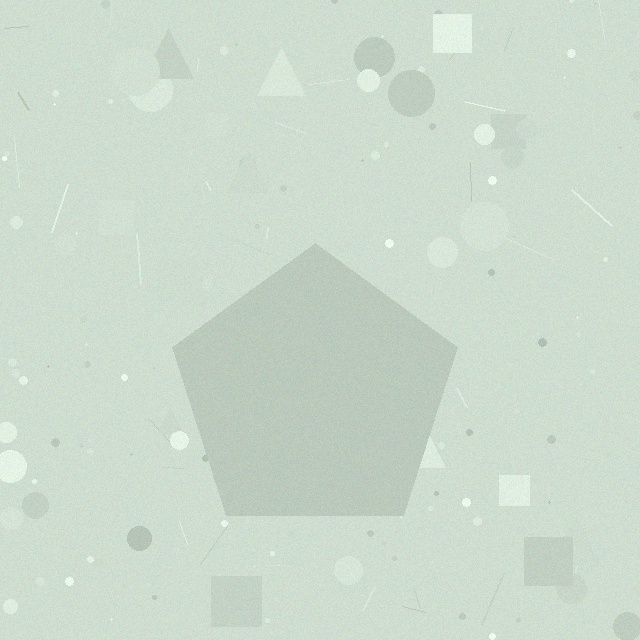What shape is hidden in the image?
A pentagon is hidden in the image.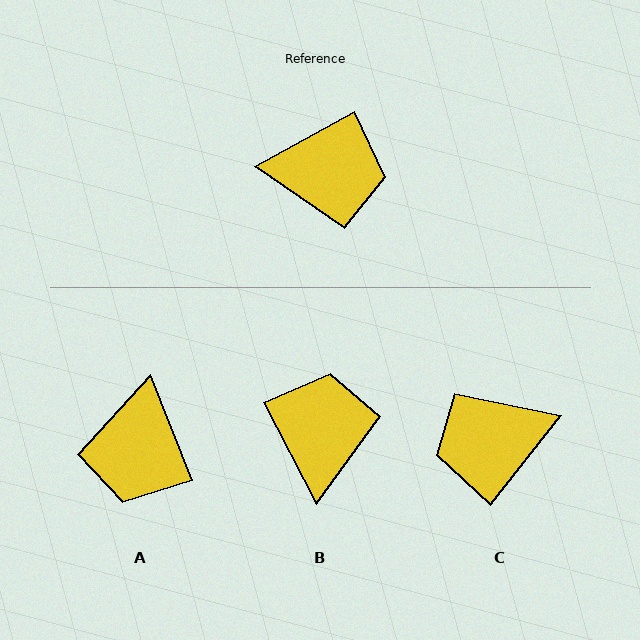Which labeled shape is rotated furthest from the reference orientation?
C, about 157 degrees away.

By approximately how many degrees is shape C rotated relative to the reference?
Approximately 157 degrees clockwise.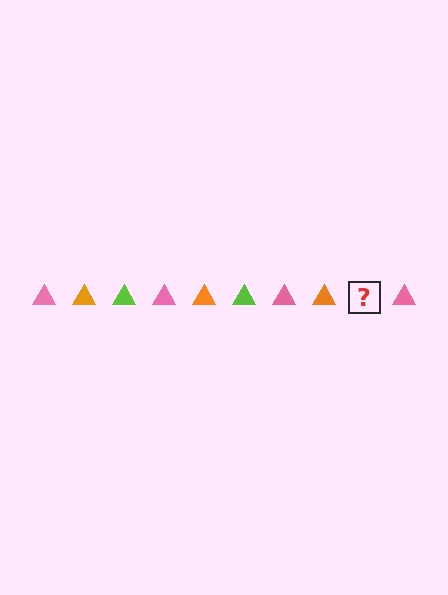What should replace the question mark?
The question mark should be replaced with a lime triangle.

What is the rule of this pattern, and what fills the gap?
The rule is that the pattern cycles through pink, orange, lime triangles. The gap should be filled with a lime triangle.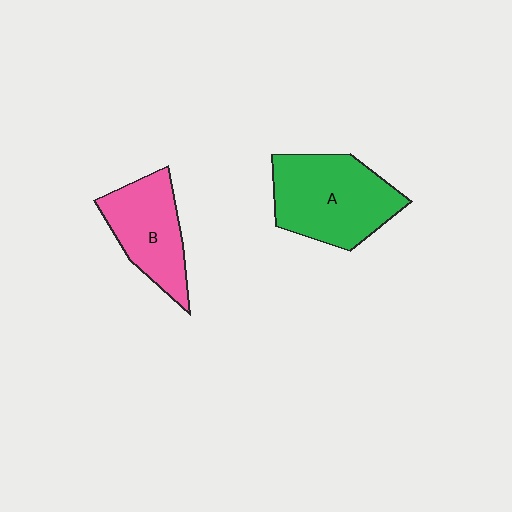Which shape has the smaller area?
Shape B (pink).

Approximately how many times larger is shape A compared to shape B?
Approximately 1.3 times.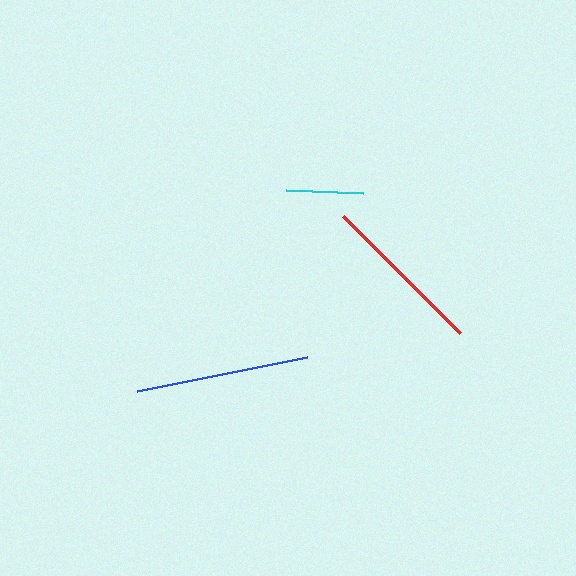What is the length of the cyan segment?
The cyan segment is approximately 76 pixels long.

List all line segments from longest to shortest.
From longest to shortest: blue, red, cyan.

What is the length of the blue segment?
The blue segment is approximately 174 pixels long.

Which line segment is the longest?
The blue line is the longest at approximately 174 pixels.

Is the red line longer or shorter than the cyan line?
The red line is longer than the cyan line.